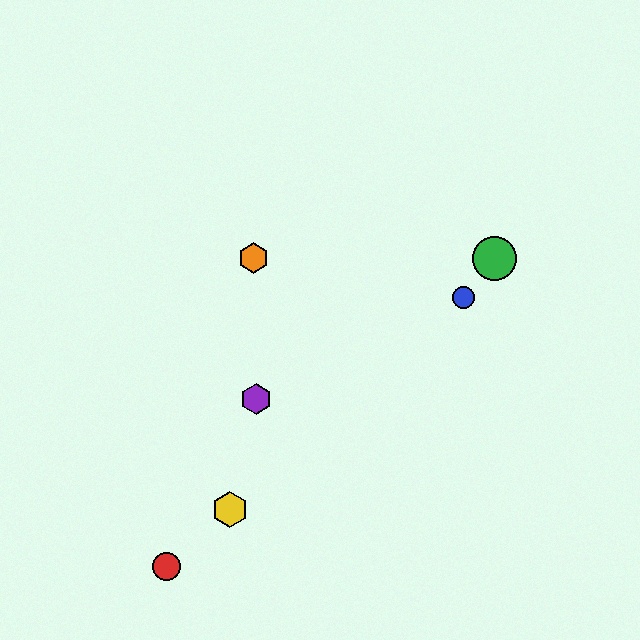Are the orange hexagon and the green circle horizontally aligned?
Yes, both are at y≈258.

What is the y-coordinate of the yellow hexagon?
The yellow hexagon is at y≈510.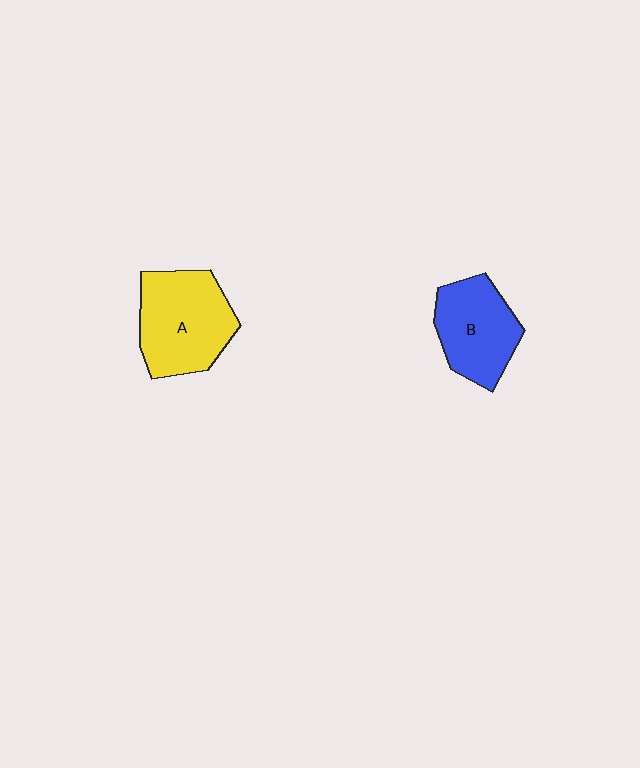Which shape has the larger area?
Shape A (yellow).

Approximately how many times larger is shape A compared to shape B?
Approximately 1.2 times.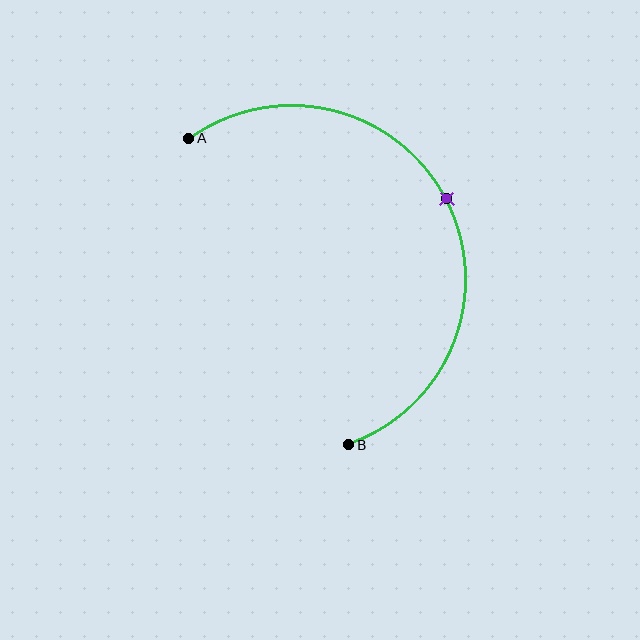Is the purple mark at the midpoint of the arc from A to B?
Yes. The purple mark lies on the arc at equal arc-length from both A and B — it is the arc midpoint.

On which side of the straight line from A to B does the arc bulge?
The arc bulges to the right of the straight line connecting A and B.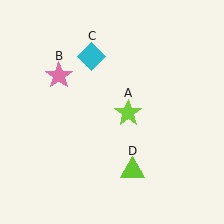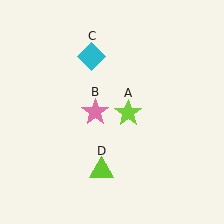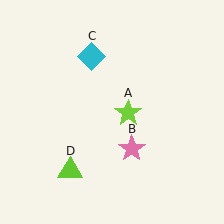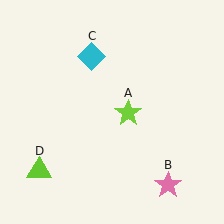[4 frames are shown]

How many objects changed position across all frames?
2 objects changed position: pink star (object B), lime triangle (object D).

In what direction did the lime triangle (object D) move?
The lime triangle (object D) moved left.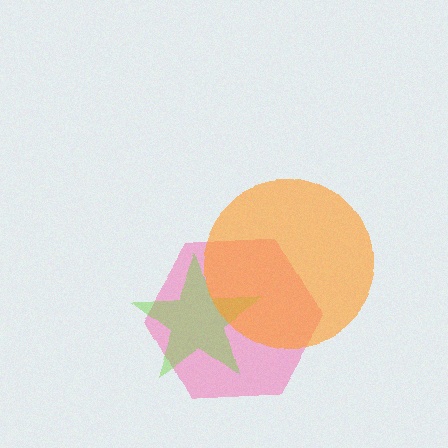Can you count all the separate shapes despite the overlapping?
Yes, there are 3 separate shapes.